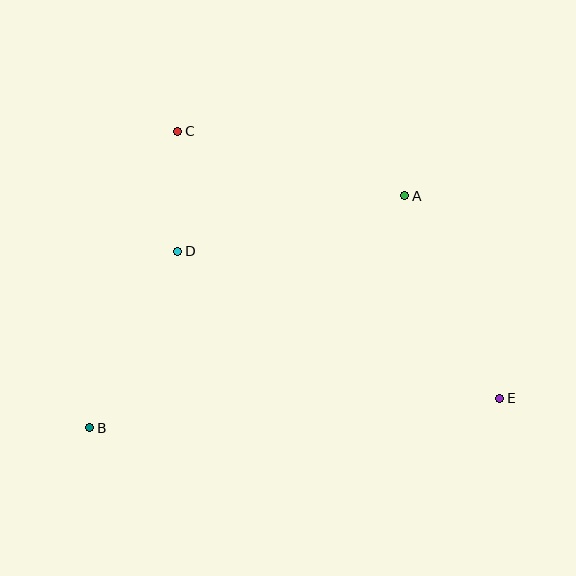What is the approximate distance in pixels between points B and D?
The distance between B and D is approximately 197 pixels.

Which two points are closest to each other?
Points C and D are closest to each other.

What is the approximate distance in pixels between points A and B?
The distance between A and B is approximately 391 pixels.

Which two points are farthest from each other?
Points C and E are farthest from each other.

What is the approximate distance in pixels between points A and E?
The distance between A and E is approximately 224 pixels.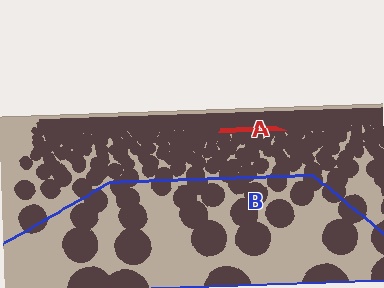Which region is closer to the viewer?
Region B is closer. The texture elements there are larger and more spread out.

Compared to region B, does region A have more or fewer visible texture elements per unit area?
Region A has more texture elements per unit area — they are packed more densely because it is farther away.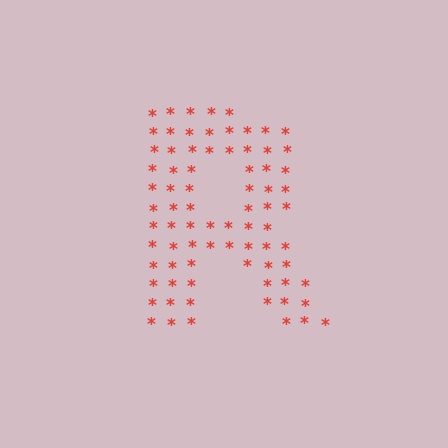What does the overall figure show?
The overall figure shows the letter R.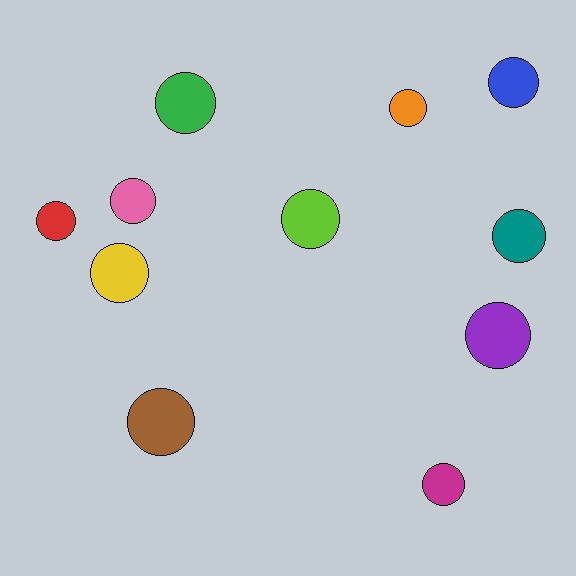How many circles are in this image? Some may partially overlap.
There are 11 circles.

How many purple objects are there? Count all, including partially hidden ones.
There is 1 purple object.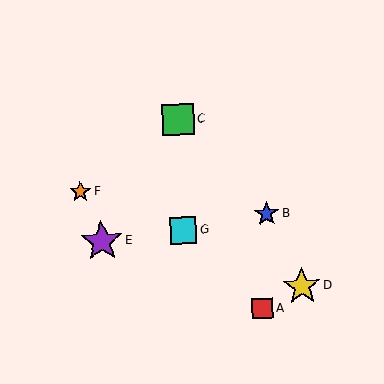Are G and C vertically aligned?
Yes, both are at x≈183.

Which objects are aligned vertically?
Objects C, G are aligned vertically.